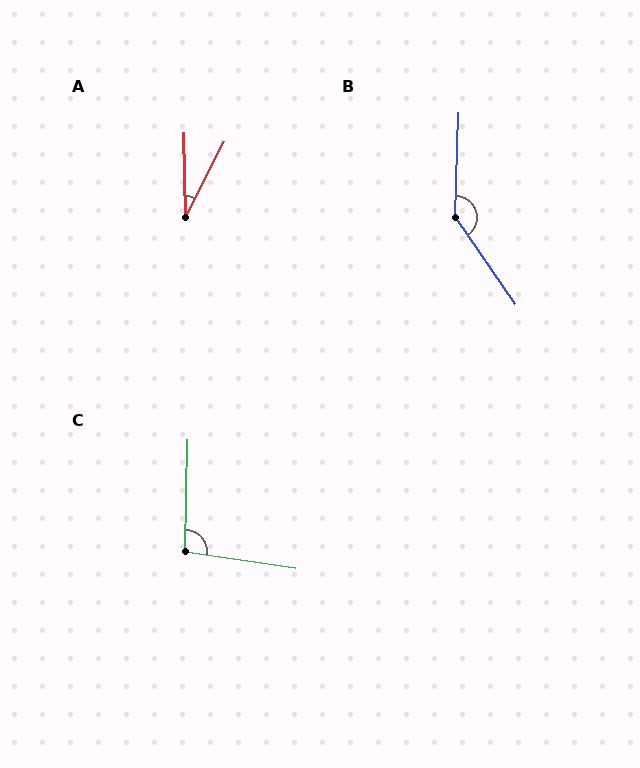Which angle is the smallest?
A, at approximately 27 degrees.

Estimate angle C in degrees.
Approximately 97 degrees.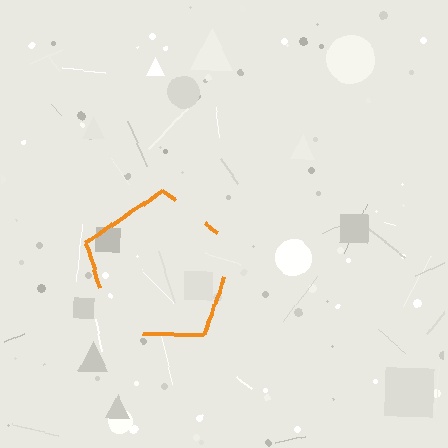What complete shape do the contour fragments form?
The contour fragments form a pentagon.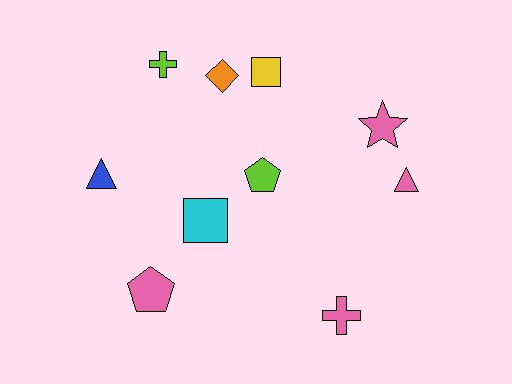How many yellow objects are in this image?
There is 1 yellow object.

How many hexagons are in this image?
There are no hexagons.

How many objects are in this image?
There are 10 objects.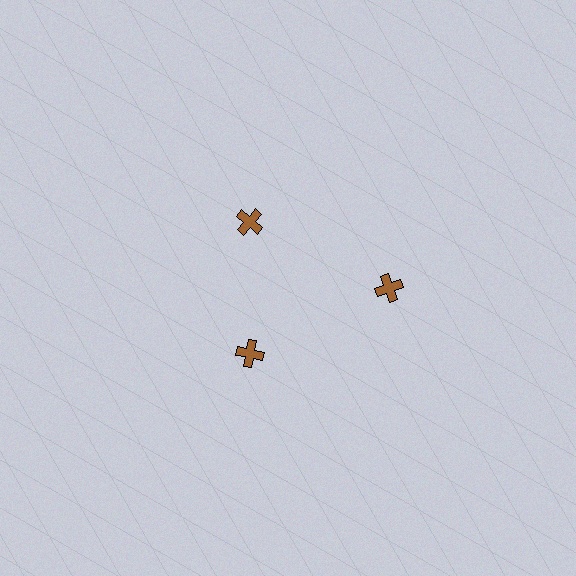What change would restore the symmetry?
The symmetry would be restored by moving it inward, back onto the ring so that all 3 crosses sit at equal angles and equal distance from the center.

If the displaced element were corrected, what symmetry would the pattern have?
It would have 3-fold rotational symmetry — the pattern would map onto itself every 120 degrees.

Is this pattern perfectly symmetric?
No. The 3 brown crosses are arranged in a ring, but one element near the 3 o'clock position is pushed outward from the center, breaking the 3-fold rotational symmetry.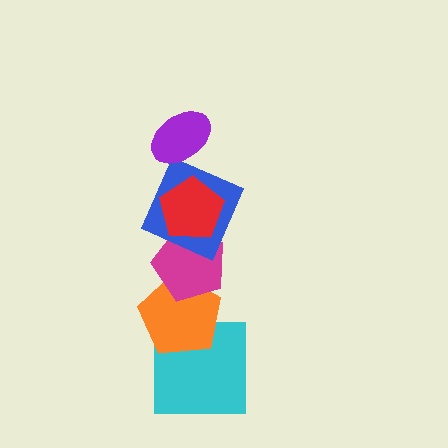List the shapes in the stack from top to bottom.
From top to bottom: the purple ellipse, the red pentagon, the blue square, the magenta pentagon, the orange pentagon, the cyan square.